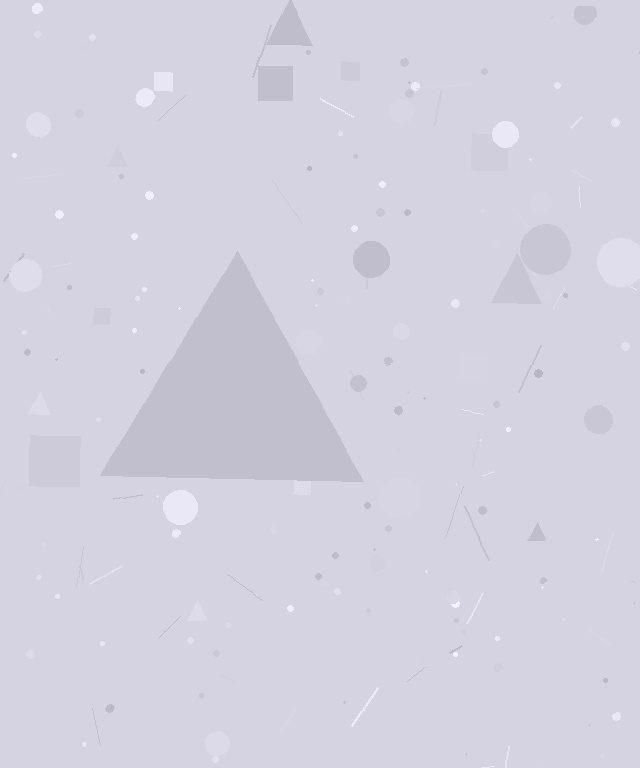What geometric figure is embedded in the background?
A triangle is embedded in the background.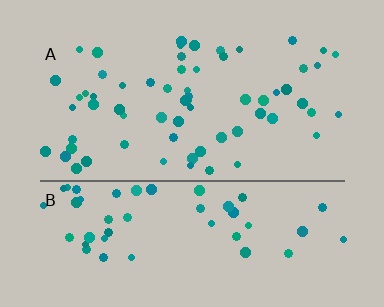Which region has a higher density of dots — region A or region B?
A (the top).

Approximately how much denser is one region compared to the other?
Approximately 1.2× — region A over region B.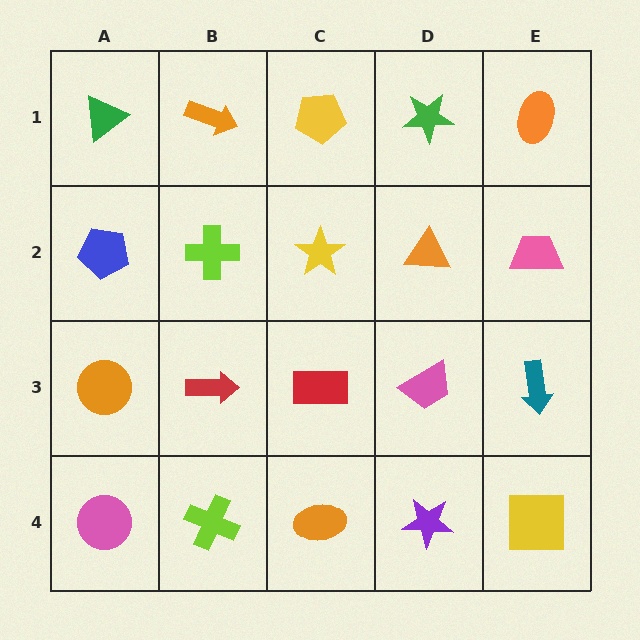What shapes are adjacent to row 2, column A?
A green triangle (row 1, column A), an orange circle (row 3, column A), a lime cross (row 2, column B).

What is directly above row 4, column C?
A red rectangle.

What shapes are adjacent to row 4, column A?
An orange circle (row 3, column A), a lime cross (row 4, column B).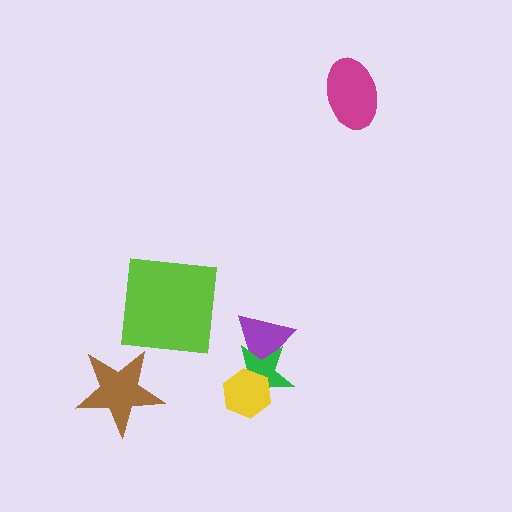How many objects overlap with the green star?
2 objects overlap with the green star.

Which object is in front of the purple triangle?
The green star is in front of the purple triangle.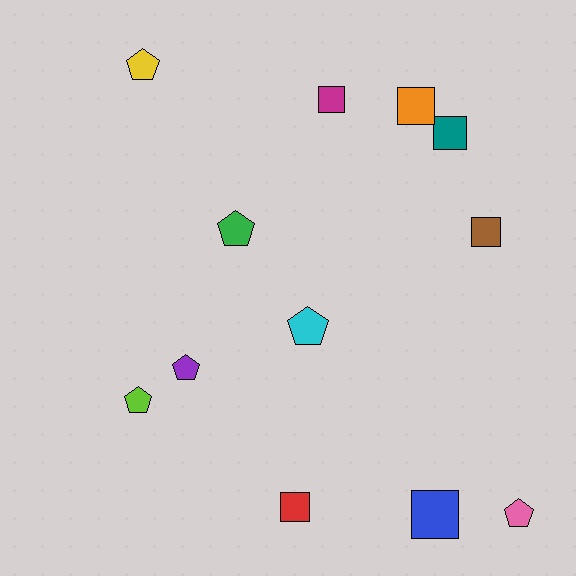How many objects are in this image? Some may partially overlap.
There are 12 objects.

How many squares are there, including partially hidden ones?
There are 6 squares.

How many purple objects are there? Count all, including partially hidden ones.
There is 1 purple object.